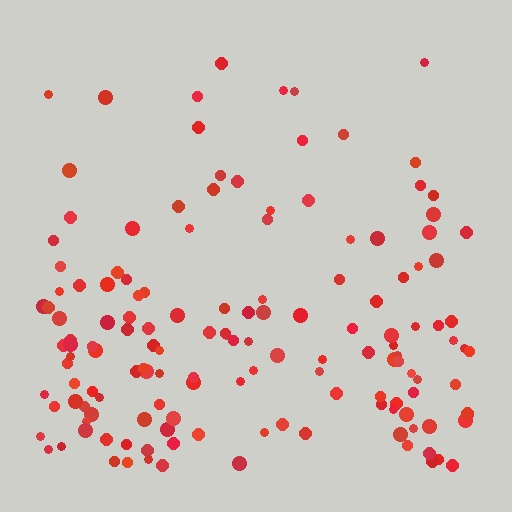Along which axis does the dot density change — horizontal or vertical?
Vertical.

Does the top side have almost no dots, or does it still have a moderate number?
Still a moderate number, just noticeably fewer than the bottom.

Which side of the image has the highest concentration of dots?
The bottom.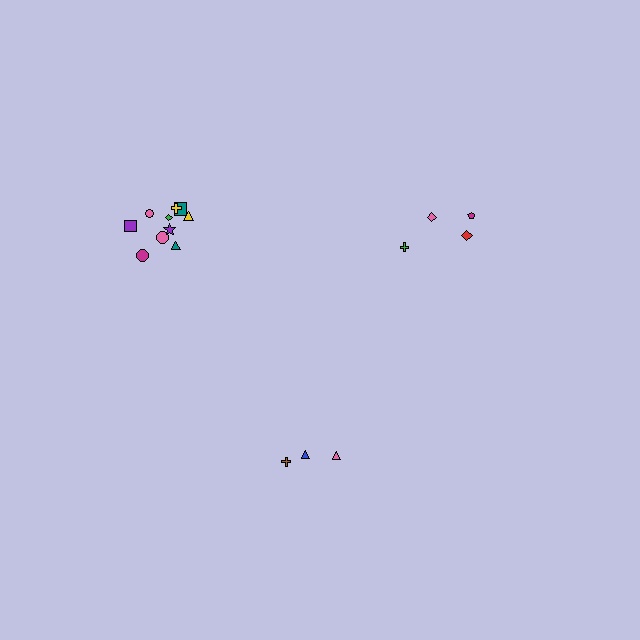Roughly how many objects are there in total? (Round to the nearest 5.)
Roughly 15 objects in total.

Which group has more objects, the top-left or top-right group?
The top-left group.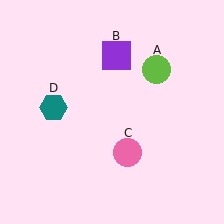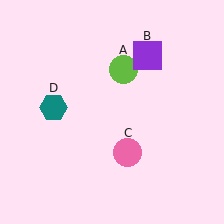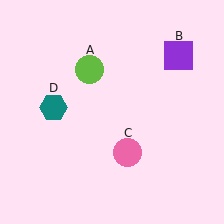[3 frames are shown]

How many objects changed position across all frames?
2 objects changed position: lime circle (object A), purple square (object B).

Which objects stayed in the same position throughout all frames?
Pink circle (object C) and teal hexagon (object D) remained stationary.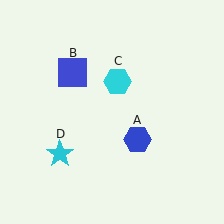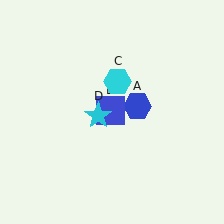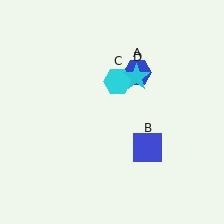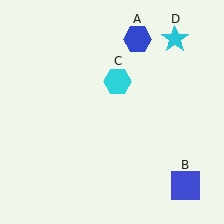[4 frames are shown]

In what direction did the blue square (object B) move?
The blue square (object B) moved down and to the right.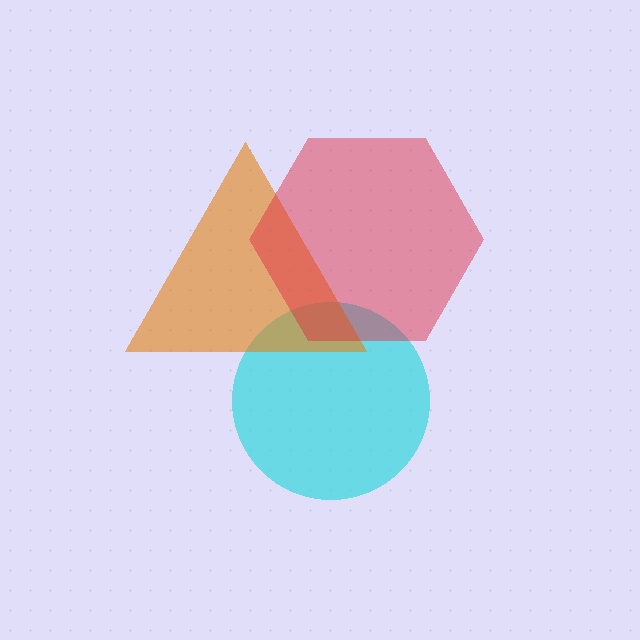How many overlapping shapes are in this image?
There are 3 overlapping shapes in the image.